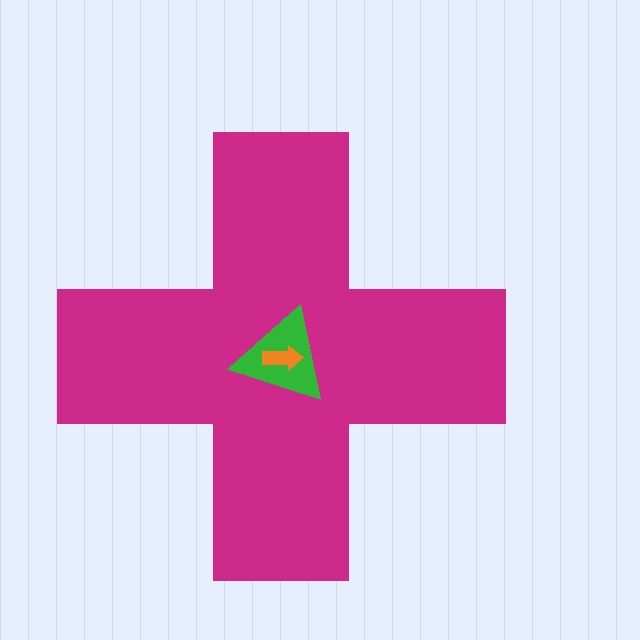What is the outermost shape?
The magenta cross.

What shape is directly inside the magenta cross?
The green triangle.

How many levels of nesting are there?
3.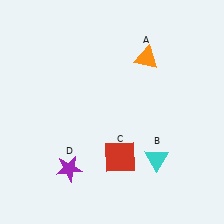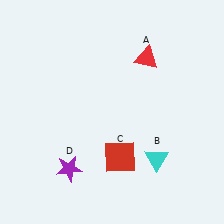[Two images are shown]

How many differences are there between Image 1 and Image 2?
There is 1 difference between the two images.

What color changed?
The triangle (A) changed from orange in Image 1 to red in Image 2.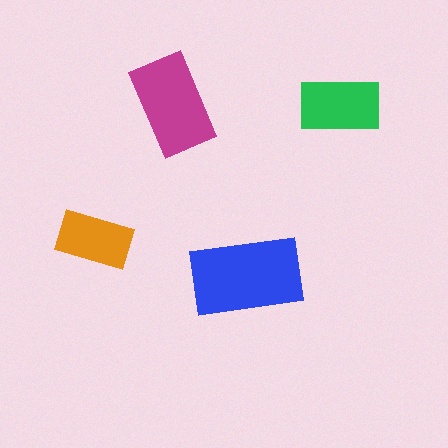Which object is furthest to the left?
The orange rectangle is leftmost.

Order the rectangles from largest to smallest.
the blue one, the magenta one, the green one, the orange one.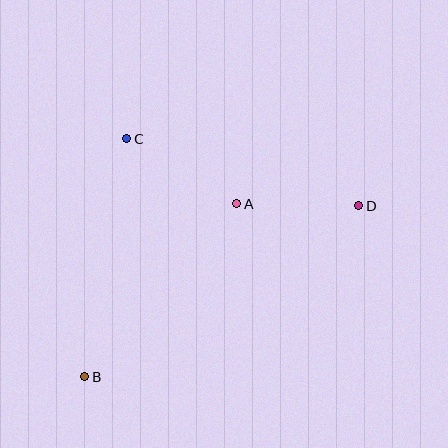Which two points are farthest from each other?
Points B and D are farthest from each other.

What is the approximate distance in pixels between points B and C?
The distance between B and C is approximately 242 pixels.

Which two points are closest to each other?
Points A and D are closest to each other.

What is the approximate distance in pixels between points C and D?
The distance between C and D is approximately 242 pixels.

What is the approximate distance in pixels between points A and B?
The distance between A and B is approximately 230 pixels.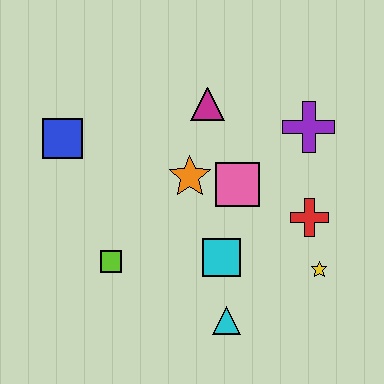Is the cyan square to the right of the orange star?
Yes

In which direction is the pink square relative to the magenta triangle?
The pink square is below the magenta triangle.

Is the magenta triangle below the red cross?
No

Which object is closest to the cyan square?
The cyan triangle is closest to the cyan square.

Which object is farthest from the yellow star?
The blue square is farthest from the yellow star.